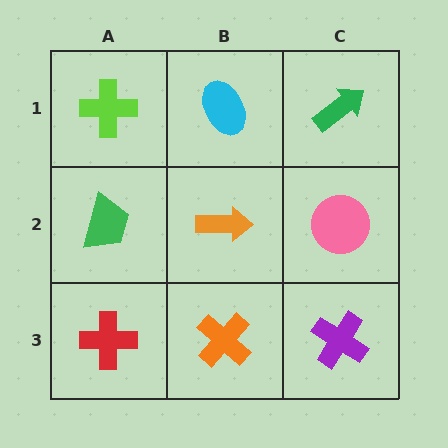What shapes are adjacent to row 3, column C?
A pink circle (row 2, column C), an orange cross (row 3, column B).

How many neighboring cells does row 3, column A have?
2.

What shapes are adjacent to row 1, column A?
A green trapezoid (row 2, column A), a cyan ellipse (row 1, column B).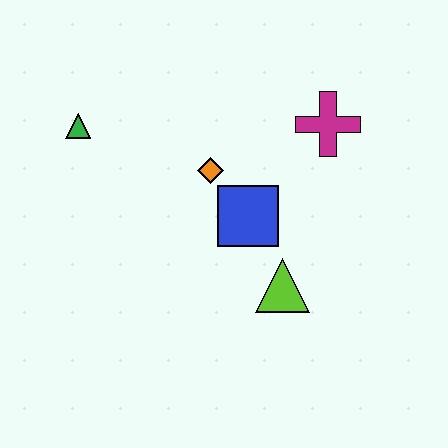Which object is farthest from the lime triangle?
The green triangle is farthest from the lime triangle.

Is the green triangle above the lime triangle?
Yes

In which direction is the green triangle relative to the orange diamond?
The green triangle is to the left of the orange diamond.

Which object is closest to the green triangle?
The orange diamond is closest to the green triangle.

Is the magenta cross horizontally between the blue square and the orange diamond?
No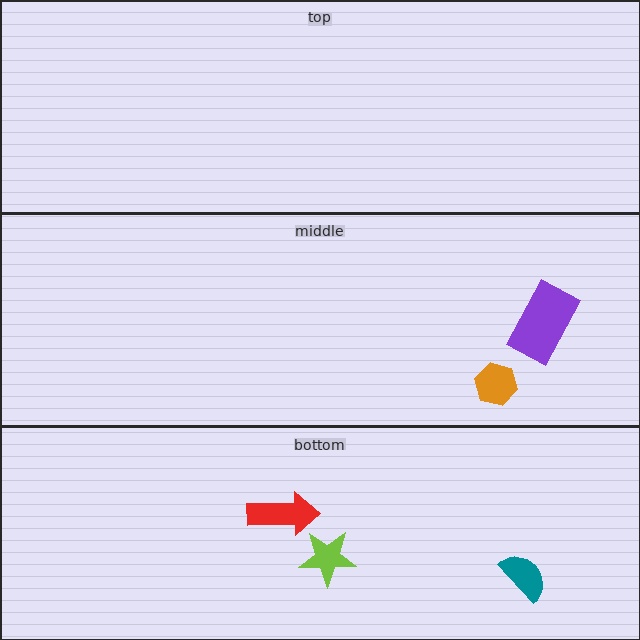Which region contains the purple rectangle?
The middle region.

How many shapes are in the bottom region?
3.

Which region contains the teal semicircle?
The bottom region.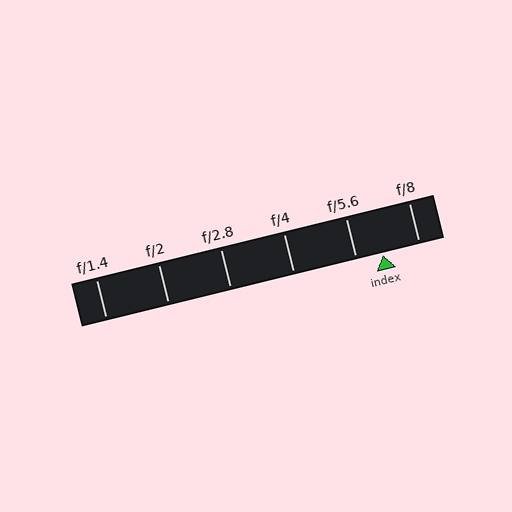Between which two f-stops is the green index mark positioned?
The index mark is between f/5.6 and f/8.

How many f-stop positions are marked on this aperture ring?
There are 6 f-stop positions marked.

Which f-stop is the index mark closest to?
The index mark is closest to f/5.6.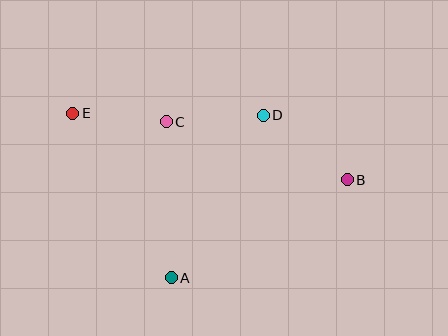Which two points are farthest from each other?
Points B and E are farthest from each other.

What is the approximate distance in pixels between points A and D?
The distance between A and D is approximately 187 pixels.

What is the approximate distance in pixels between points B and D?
The distance between B and D is approximately 106 pixels.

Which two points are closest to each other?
Points C and E are closest to each other.